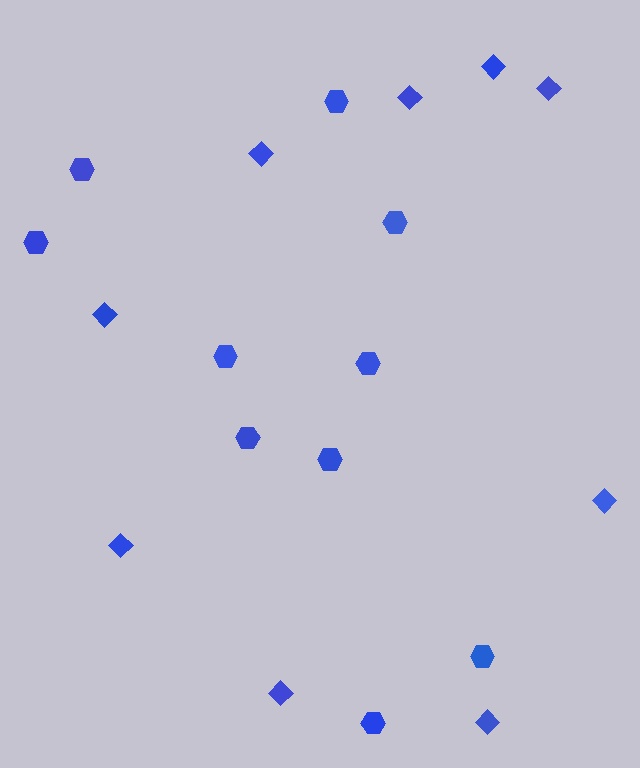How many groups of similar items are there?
There are 2 groups: one group of hexagons (10) and one group of diamonds (9).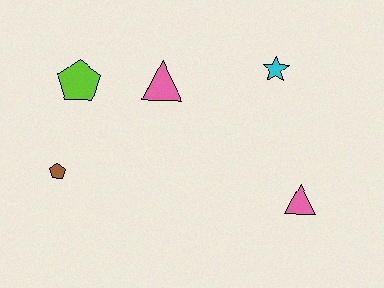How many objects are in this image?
There are 5 objects.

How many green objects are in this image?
There are no green objects.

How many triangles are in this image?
There are 2 triangles.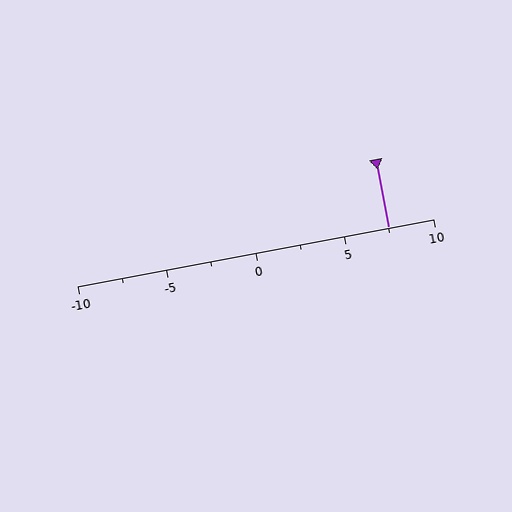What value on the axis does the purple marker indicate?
The marker indicates approximately 7.5.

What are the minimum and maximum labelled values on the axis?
The axis runs from -10 to 10.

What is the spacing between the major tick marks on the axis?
The major ticks are spaced 5 apart.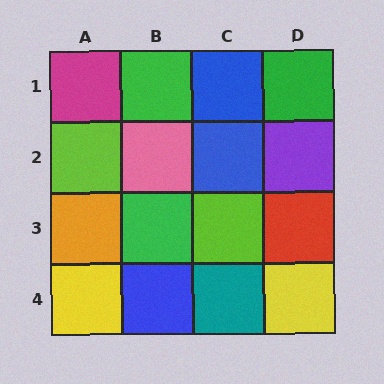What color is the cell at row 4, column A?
Yellow.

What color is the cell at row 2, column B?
Pink.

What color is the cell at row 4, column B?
Blue.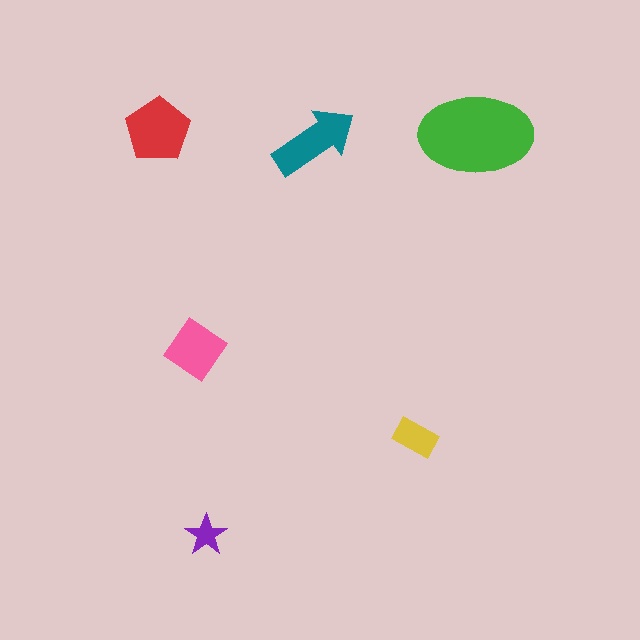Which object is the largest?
The green ellipse.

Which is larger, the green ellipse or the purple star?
The green ellipse.